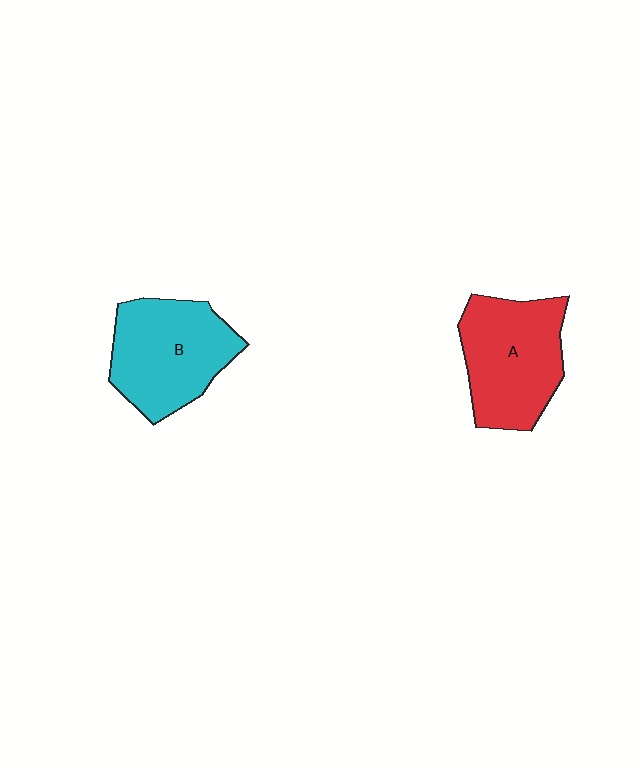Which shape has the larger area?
Shape A (red).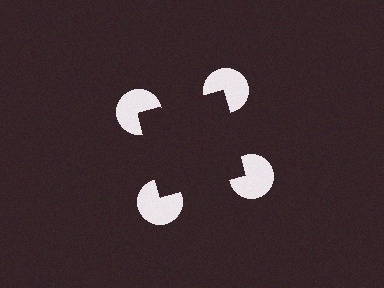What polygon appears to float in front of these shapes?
An illusory square — its edges are inferred from the aligned wedge cuts in the pac-man discs, not physically drawn.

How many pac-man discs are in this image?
There are 4 — one at each vertex of the illusory square.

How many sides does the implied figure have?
4 sides.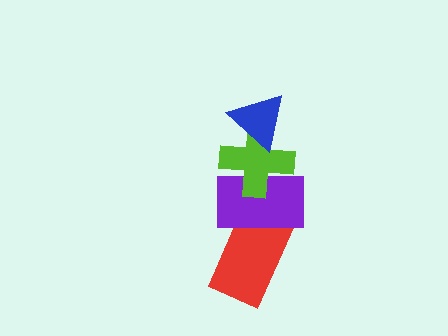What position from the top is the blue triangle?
The blue triangle is 1st from the top.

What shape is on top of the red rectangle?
The purple rectangle is on top of the red rectangle.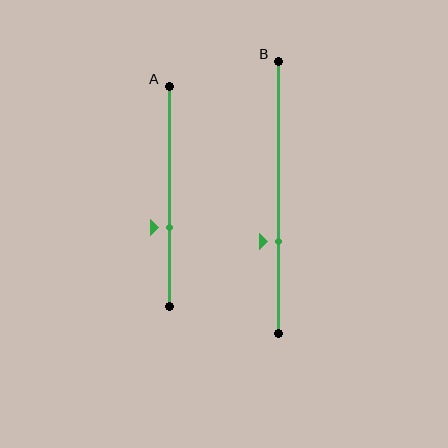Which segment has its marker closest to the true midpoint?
Segment A has its marker closest to the true midpoint.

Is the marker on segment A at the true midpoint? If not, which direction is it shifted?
No, the marker on segment A is shifted downward by about 14% of the segment length.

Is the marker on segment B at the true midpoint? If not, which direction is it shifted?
No, the marker on segment B is shifted downward by about 17% of the segment length.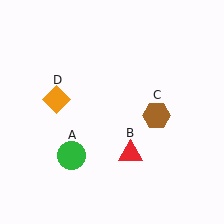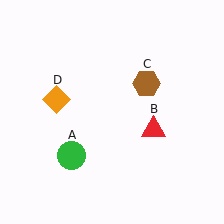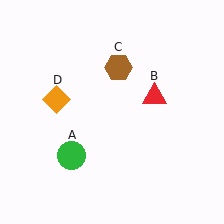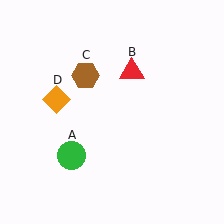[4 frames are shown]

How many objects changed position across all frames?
2 objects changed position: red triangle (object B), brown hexagon (object C).